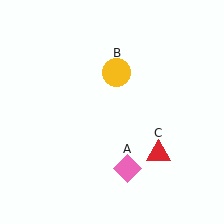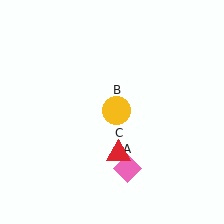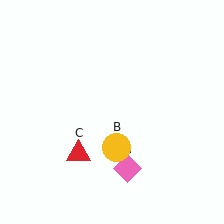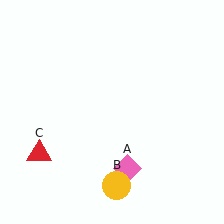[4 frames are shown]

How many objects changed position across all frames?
2 objects changed position: yellow circle (object B), red triangle (object C).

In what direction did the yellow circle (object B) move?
The yellow circle (object B) moved down.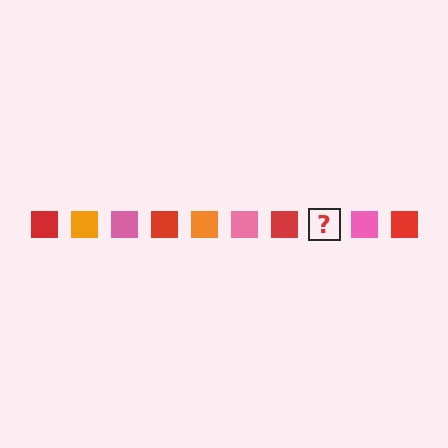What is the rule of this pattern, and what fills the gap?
The rule is that the pattern cycles through red, orange, pink squares. The gap should be filled with an orange square.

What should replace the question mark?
The question mark should be replaced with an orange square.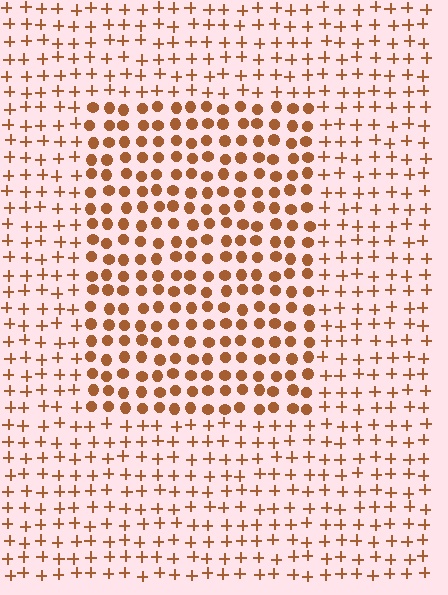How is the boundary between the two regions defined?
The boundary is defined by a change in element shape: circles inside vs. plus signs outside. All elements share the same color and spacing.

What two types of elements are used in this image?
The image uses circles inside the rectangle region and plus signs outside it.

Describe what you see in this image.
The image is filled with small brown elements arranged in a uniform grid. A rectangle-shaped region contains circles, while the surrounding area contains plus signs. The boundary is defined purely by the change in element shape.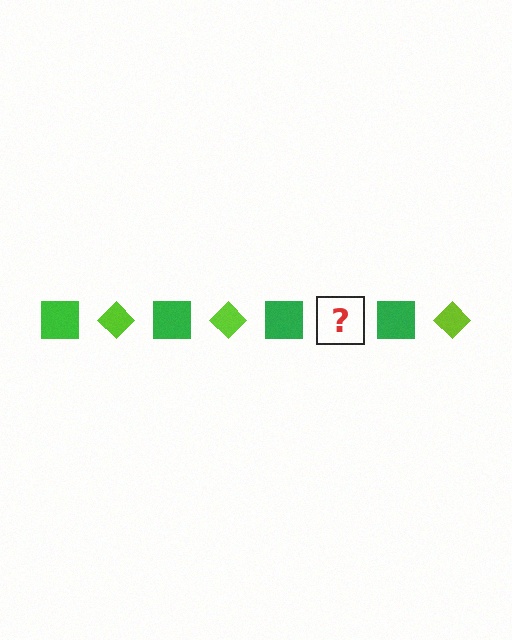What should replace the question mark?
The question mark should be replaced with a lime diamond.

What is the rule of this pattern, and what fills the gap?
The rule is that the pattern alternates between green square and lime diamond. The gap should be filled with a lime diamond.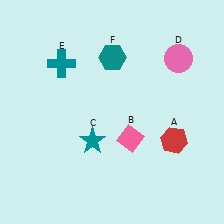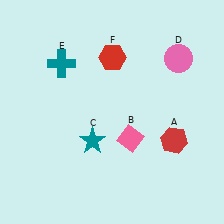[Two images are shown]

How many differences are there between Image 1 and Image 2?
There is 1 difference between the two images.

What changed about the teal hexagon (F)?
In Image 1, F is teal. In Image 2, it changed to red.